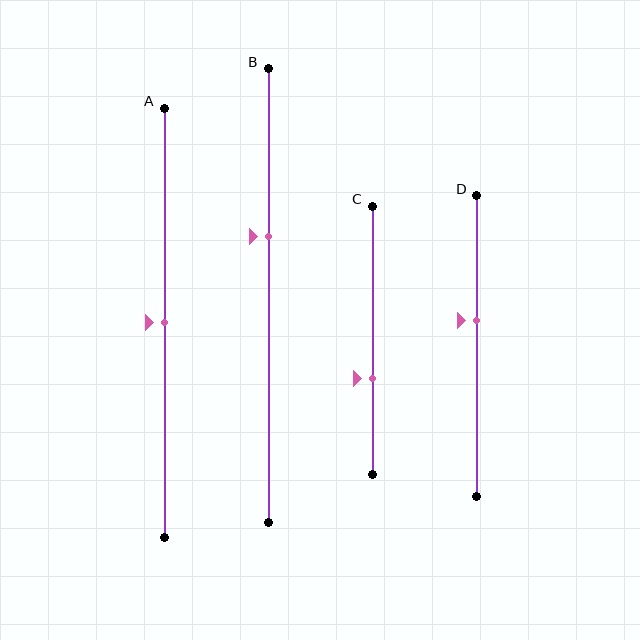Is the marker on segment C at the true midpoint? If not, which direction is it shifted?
No, the marker on segment C is shifted downward by about 14% of the segment length.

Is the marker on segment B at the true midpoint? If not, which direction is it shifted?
No, the marker on segment B is shifted upward by about 13% of the segment length.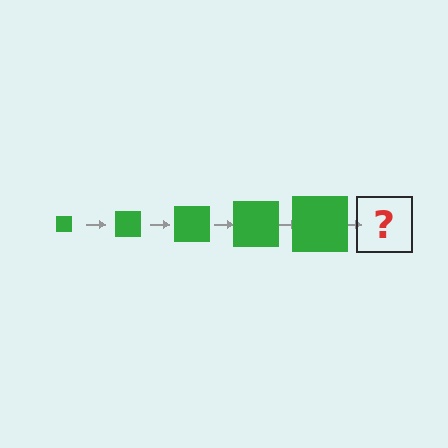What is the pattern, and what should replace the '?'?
The pattern is that the square gets progressively larger each step. The '?' should be a green square, larger than the previous one.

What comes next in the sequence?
The next element should be a green square, larger than the previous one.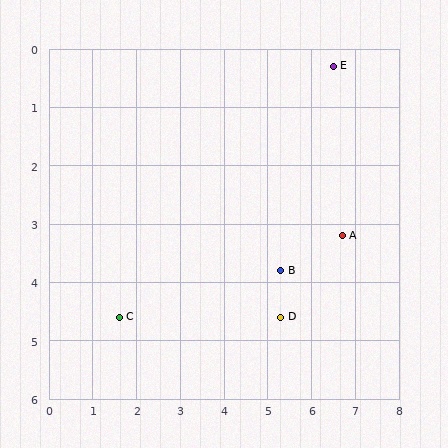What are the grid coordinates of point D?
Point D is at approximately (5.3, 4.6).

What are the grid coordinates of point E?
Point E is at approximately (6.5, 0.3).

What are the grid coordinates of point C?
Point C is at approximately (1.6, 4.6).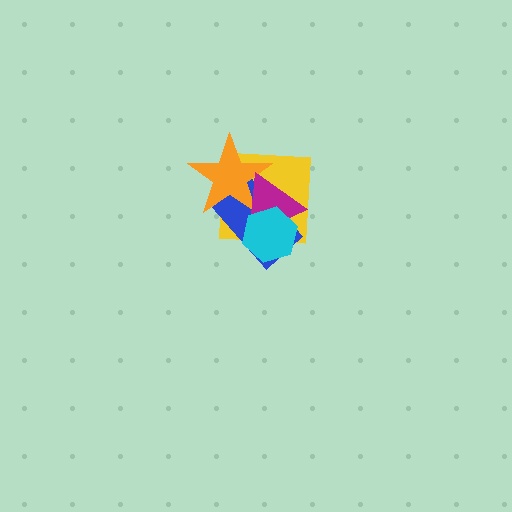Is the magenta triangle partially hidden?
Yes, it is partially covered by another shape.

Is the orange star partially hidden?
Yes, it is partially covered by another shape.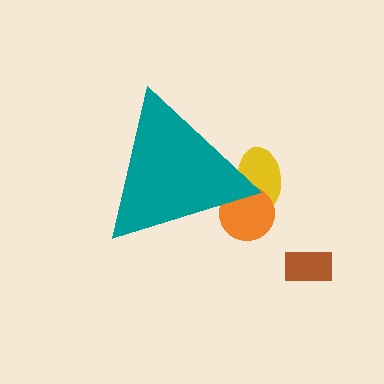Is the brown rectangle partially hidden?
No, the brown rectangle is fully visible.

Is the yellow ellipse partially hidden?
Yes, the yellow ellipse is partially hidden behind the teal triangle.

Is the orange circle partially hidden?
Yes, the orange circle is partially hidden behind the teal triangle.